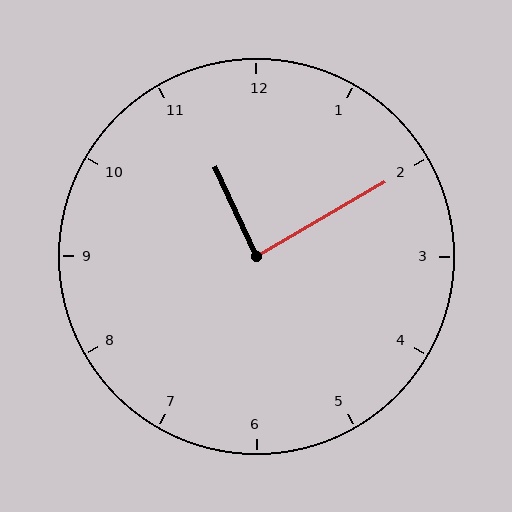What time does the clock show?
11:10.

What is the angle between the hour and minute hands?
Approximately 85 degrees.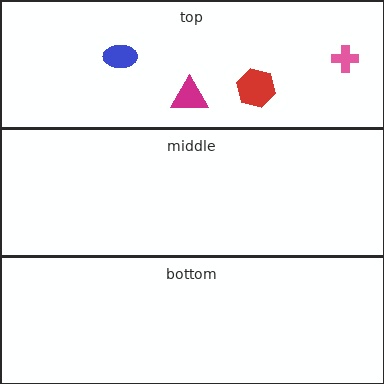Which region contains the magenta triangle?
The top region.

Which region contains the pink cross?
The top region.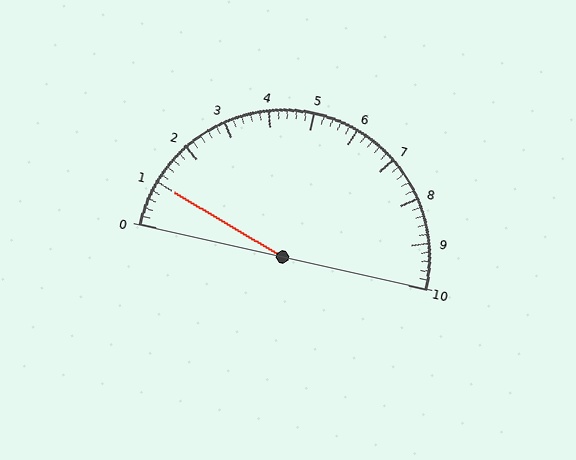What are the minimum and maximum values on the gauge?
The gauge ranges from 0 to 10.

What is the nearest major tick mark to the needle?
The nearest major tick mark is 1.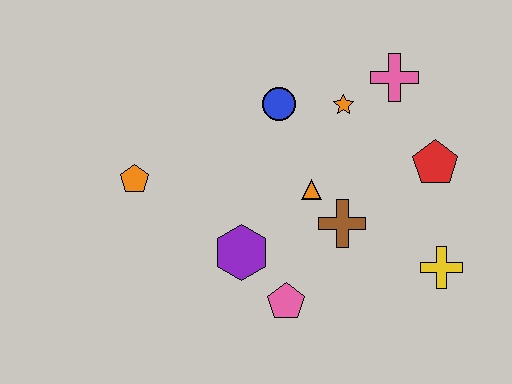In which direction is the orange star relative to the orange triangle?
The orange star is above the orange triangle.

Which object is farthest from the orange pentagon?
The yellow cross is farthest from the orange pentagon.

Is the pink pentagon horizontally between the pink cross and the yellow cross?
No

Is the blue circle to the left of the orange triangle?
Yes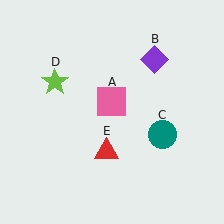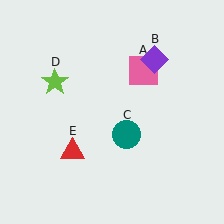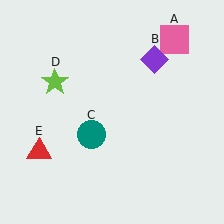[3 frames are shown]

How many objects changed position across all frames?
3 objects changed position: pink square (object A), teal circle (object C), red triangle (object E).